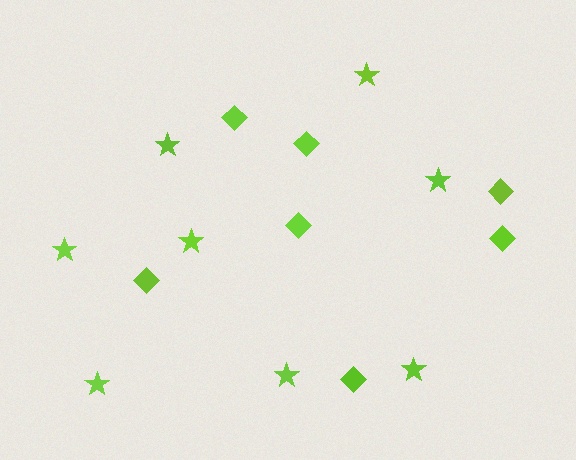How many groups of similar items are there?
There are 2 groups: one group of diamonds (7) and one group of stars (8).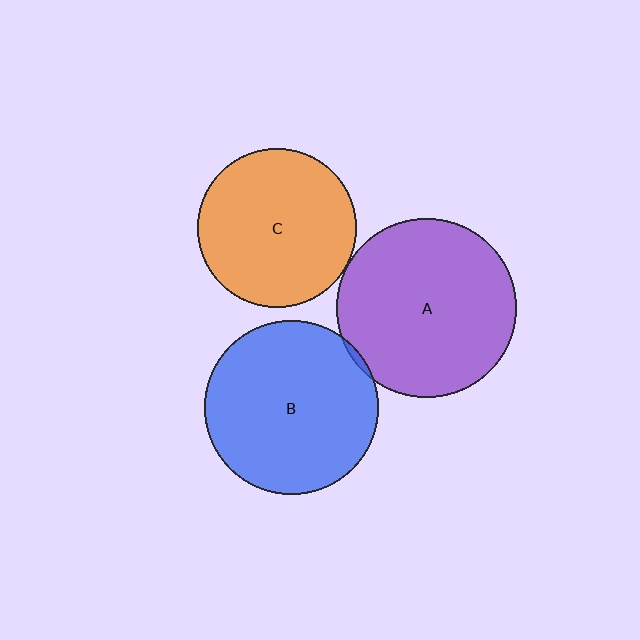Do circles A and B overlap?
Yes.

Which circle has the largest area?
Circle A (purple).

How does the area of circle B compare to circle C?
Approximately 1.2 times.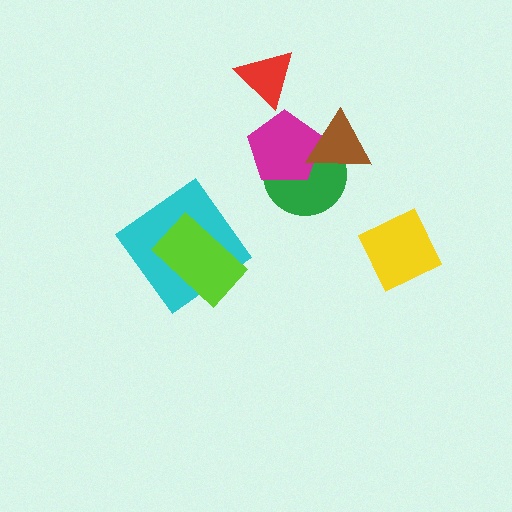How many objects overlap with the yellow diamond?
0 objects overlap with the yellow diamond.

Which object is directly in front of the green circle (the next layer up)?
The magenta pentagon is directly in front of the green circle.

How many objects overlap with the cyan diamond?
1 object overlaps with the cyan diamond.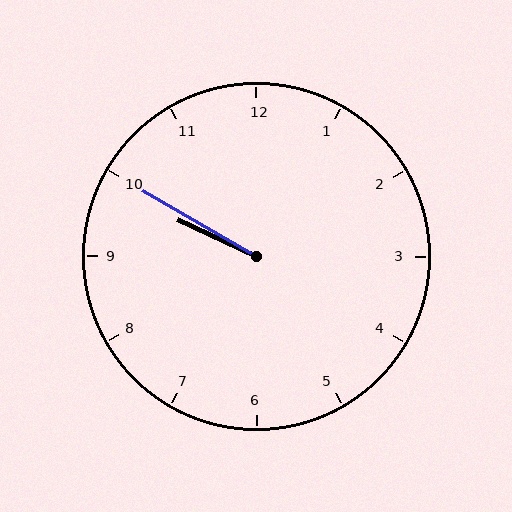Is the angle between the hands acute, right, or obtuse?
It is acute.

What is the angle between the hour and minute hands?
Approximately 5 degrees.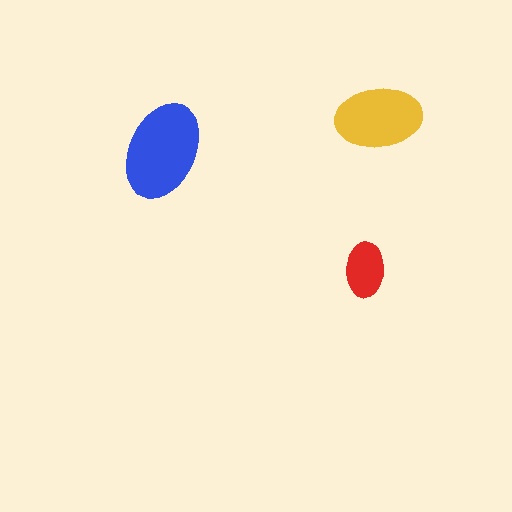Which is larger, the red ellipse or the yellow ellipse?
The yellow one.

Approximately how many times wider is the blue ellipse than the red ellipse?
About 2 times wider.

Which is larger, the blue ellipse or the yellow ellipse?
The blue one.